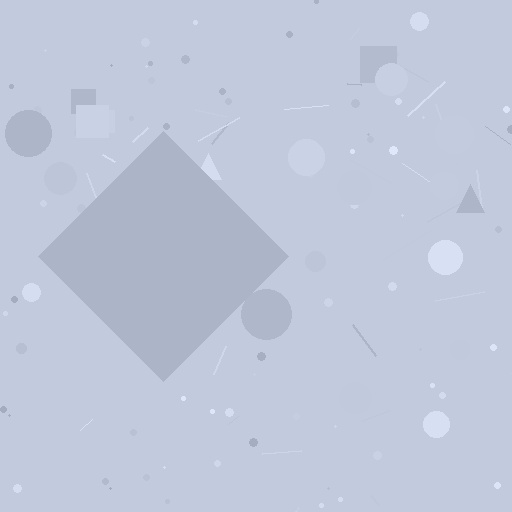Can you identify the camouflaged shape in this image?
The camouflaged shape is a diamond.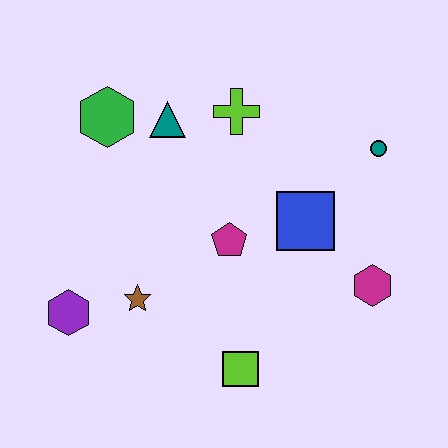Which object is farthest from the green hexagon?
The magenta hexagon is farthest from the green hexagon.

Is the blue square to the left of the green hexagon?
No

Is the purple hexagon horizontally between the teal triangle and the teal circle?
No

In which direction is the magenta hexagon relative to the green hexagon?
The magenta hexagon is to the right of the green hexagon.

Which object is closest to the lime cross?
The teal triangle is closest to the lime cross.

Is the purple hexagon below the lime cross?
Yes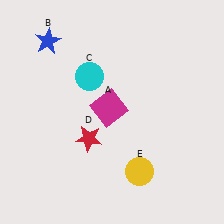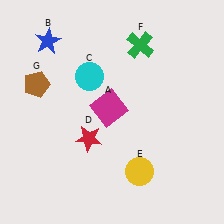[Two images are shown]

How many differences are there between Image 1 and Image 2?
There are 2 differences between the two images.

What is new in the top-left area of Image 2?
A brown pentagon (G) was added in the top-left area of Image 2.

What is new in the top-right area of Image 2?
A green cross (F) was added in the top-right area of Image 2.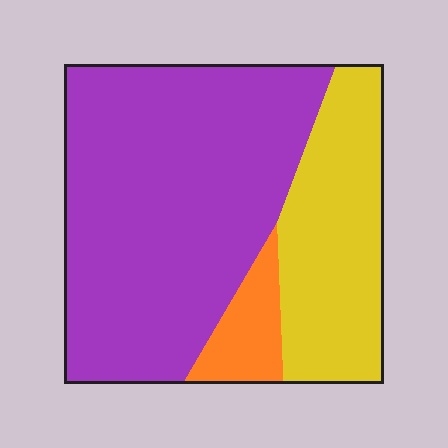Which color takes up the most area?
Purple, at roughly 65%.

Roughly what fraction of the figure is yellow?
Yellow covers 28% of the figure.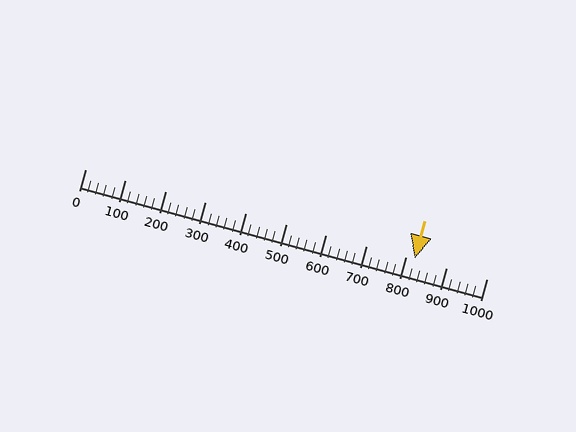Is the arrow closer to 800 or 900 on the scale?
The arrow is closer to 800.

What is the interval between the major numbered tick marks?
The major tick marks are spaced 100 units apart.